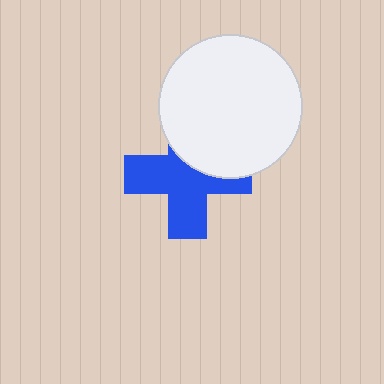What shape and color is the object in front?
The object in front is a white circle.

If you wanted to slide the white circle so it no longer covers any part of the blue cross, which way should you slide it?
Slide it up — that is the most direct way to separate the two shapes.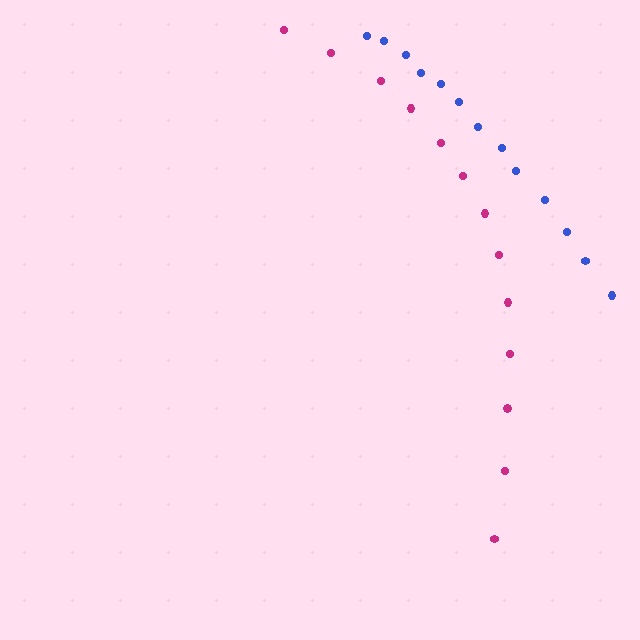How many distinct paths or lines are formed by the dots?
There are 2 distinct paths.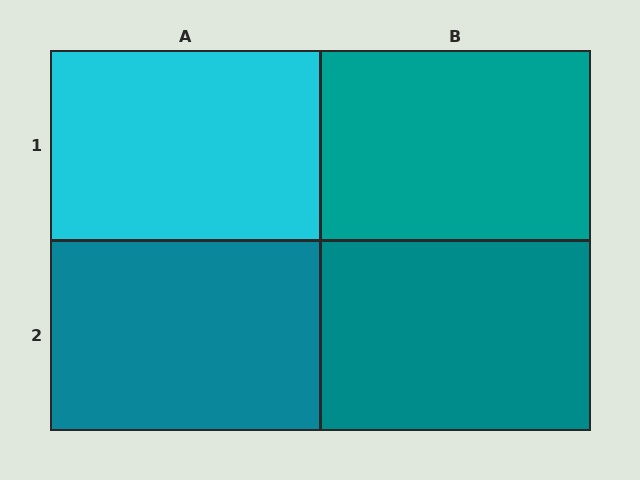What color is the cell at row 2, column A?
Teal.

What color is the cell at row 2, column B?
Teal.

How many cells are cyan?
1 cell is cyan.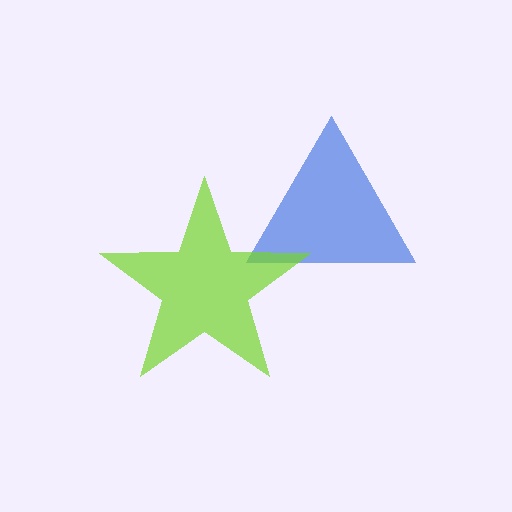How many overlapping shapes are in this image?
There are 2 overlapping shapes in the image.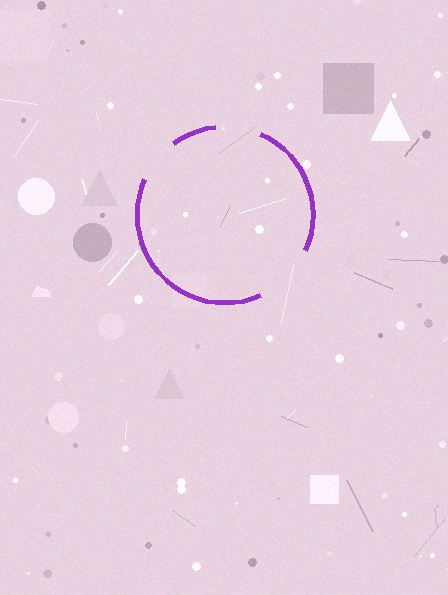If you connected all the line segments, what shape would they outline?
They would outline a circle.